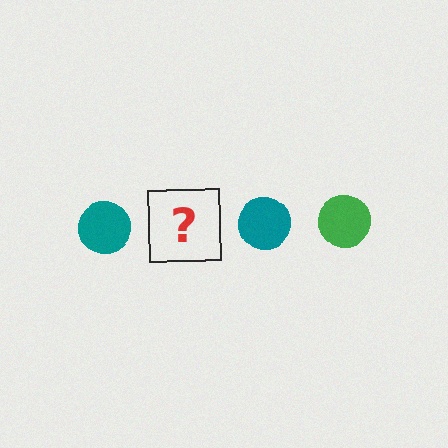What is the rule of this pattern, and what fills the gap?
The rule is that the pattern cycles through teal, green circles. The gap should be filled with a green circle.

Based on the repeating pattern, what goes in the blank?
The blank should be a green circle.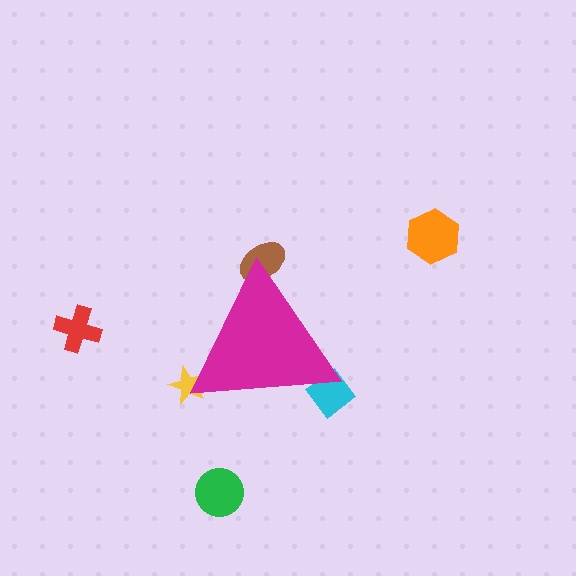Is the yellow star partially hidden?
Yes, the yellow star is partially hidden behind the magenta triangle.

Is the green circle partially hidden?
No, the green circle is fully visible.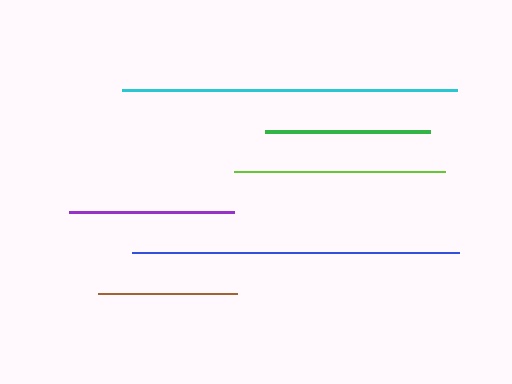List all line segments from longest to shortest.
From longest to shortest: cyan, blue, lime, green, purple, brown.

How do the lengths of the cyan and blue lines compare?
The cyan and blue lines are approximately the same length.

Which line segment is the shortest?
The brown line is the shortest at approximately 139 pixels.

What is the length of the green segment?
The green segment is approximately 165 pixels long.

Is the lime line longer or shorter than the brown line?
The lime line is longer than the brown line.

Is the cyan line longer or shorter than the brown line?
The cyan line is longer than the brown line.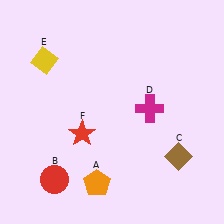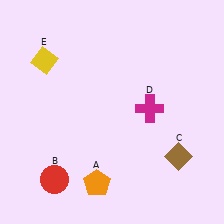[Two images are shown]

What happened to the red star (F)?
The red star (F) was removed in Image 2. It was in the bottom-left area of Image 1.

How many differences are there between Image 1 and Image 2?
There is 1 difference between the two images.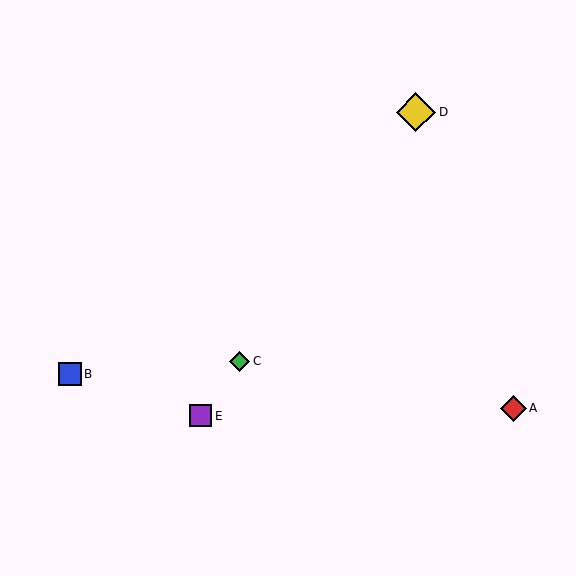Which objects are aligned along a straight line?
Objects C, D, E are aligned along a straight line.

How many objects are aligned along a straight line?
3 objects (C, D, E) are aligned along a straight line.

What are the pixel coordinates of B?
Object B is at (70, 374).